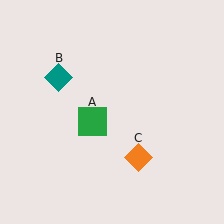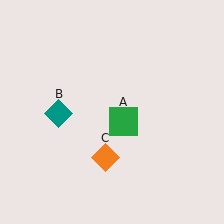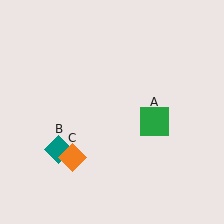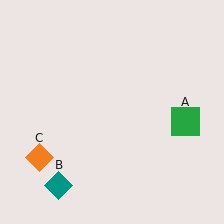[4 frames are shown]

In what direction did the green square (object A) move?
The green square (object A) moved right.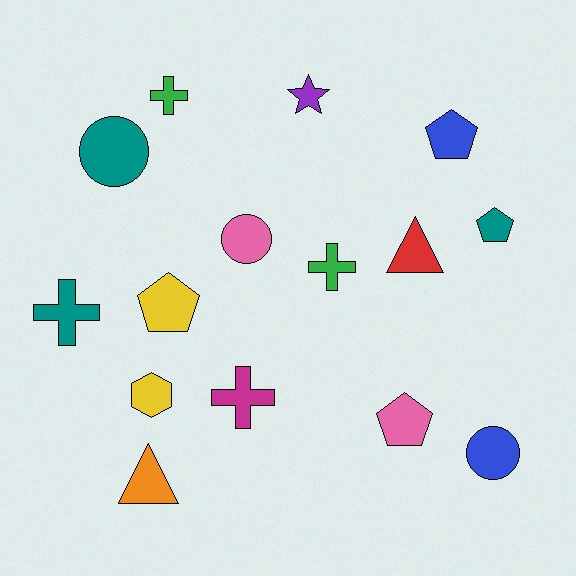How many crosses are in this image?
There are 4 crosses.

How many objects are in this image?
There are 15 objects.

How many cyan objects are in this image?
There are no cyan objects.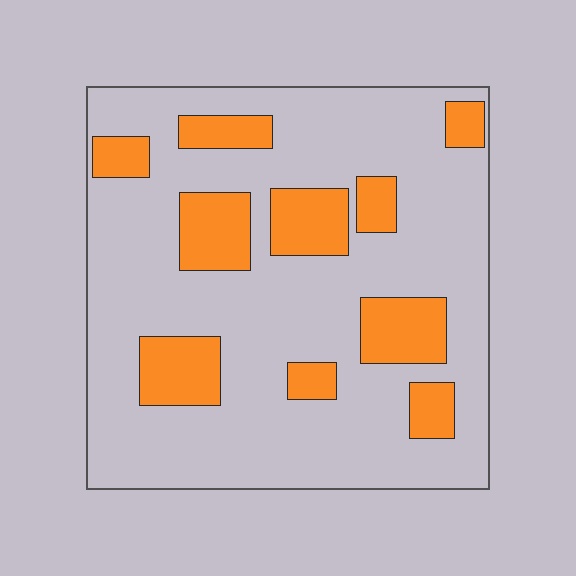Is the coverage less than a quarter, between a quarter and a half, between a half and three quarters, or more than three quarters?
Less than a quarter.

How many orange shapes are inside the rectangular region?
10.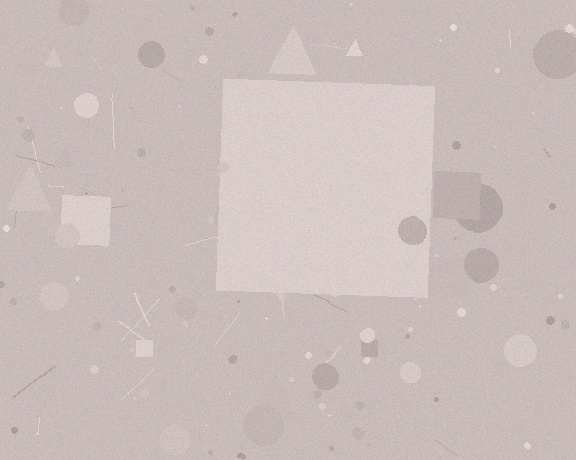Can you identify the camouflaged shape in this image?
The camouflaged shape is a square.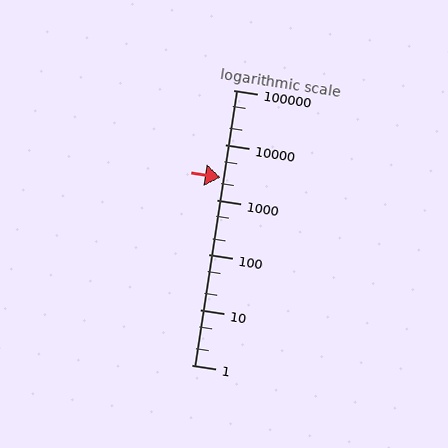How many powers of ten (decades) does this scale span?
The scale spans 5 decades, from 1 to 100000.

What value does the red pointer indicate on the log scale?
The pointer indicates approximately 2600.